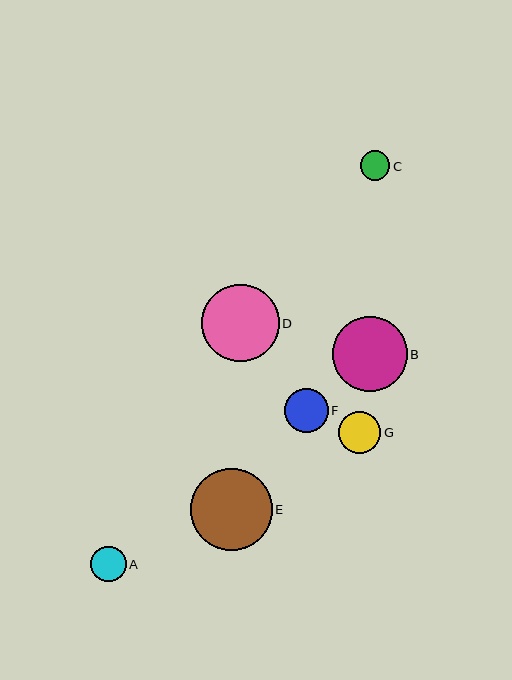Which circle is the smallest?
Circle C is the smallest with a size of approximately 30 pixels.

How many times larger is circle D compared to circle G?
Circle D is approximately 1.8 times the size of circle G.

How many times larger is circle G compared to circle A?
Circle G is approximately 1.2 times the size of circle A.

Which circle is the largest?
Circle E is the largest with a size of approximately 82 pixels.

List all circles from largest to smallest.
From largest to smallest: E, D, B, F, G, A, C.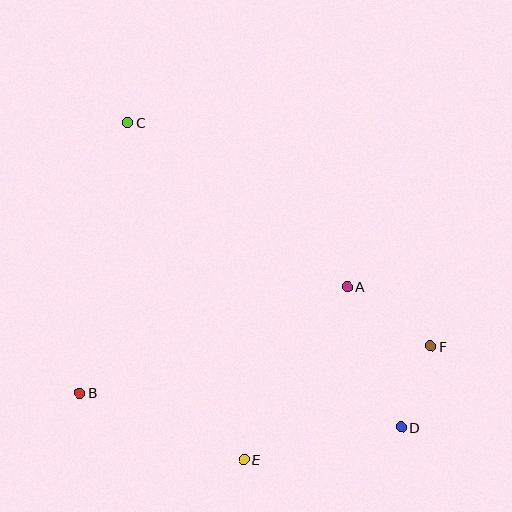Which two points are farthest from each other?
Points C and D are farthest from each other.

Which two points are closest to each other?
Points D and F are closest to each other.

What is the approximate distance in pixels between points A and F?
The distance between A and F is approximately 102 pixels.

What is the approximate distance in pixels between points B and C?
The distance between B and C is approximately 275 pixels.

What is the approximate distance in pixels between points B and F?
The distance between B and F is approximately 354 pixels.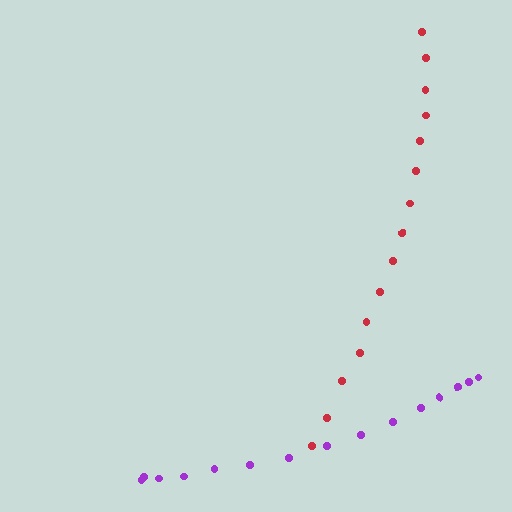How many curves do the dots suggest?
There are 2 distinct paths.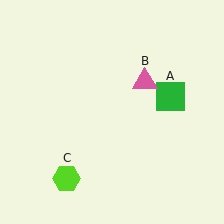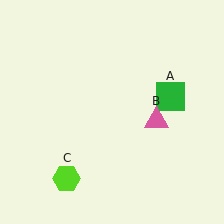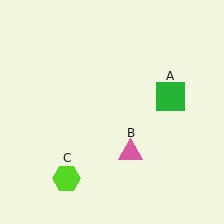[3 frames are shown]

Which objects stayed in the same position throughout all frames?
Green square (object A) and lime hexagon (object C) remained stationary.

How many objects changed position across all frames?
1 object changed position: pink triangle (object B).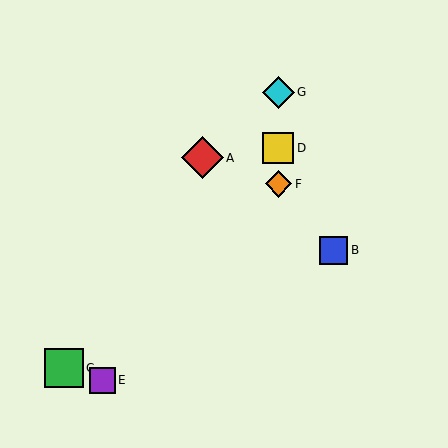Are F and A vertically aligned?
No, F is at x≈278 and A is at x≈202.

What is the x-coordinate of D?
Object D is at x≈278.